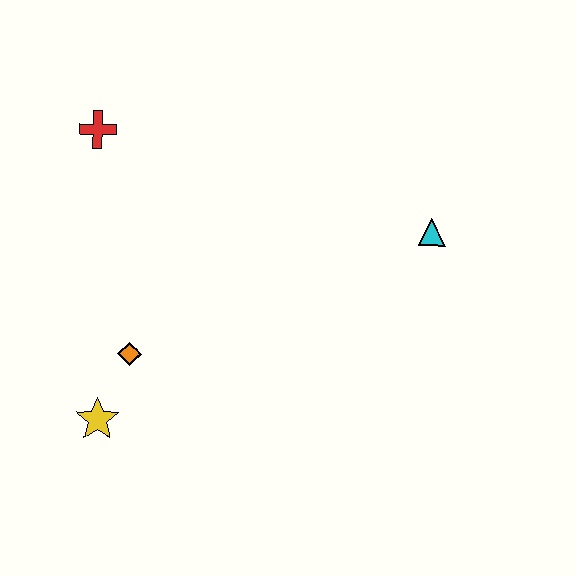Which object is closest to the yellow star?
The orange diamond is closest to the yellow star.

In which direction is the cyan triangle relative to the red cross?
The cyan triangle is to the right of the red cross.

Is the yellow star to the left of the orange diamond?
Yes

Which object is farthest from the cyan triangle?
The yellow star is farthest from the cyan triangle.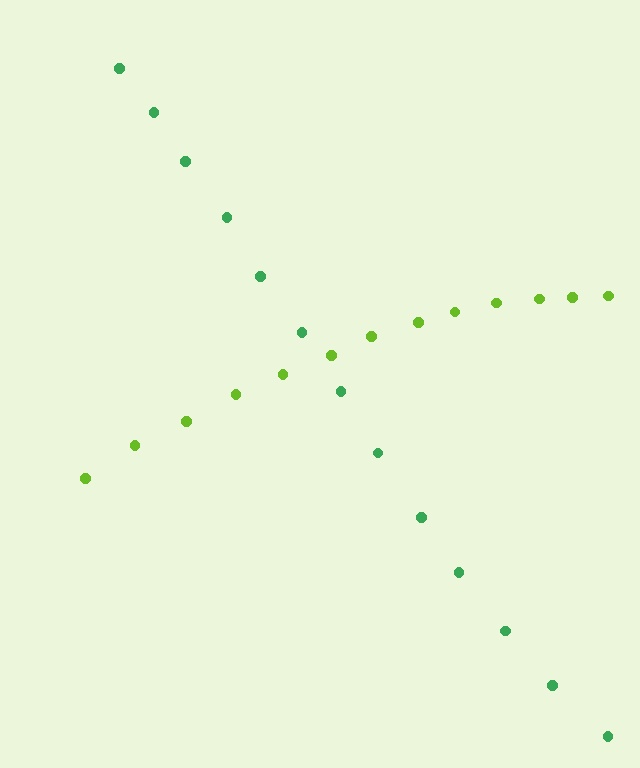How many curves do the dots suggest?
There are 2 distinct paths.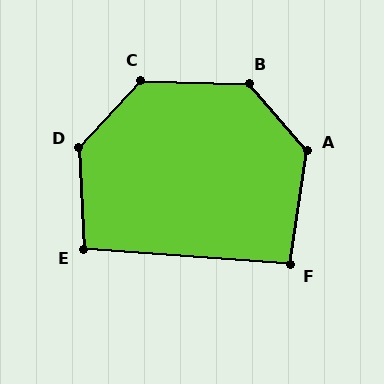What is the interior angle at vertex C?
Approximately 132 degrees (obtuse).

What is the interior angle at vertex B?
Approximately 133 degrees (obtuse).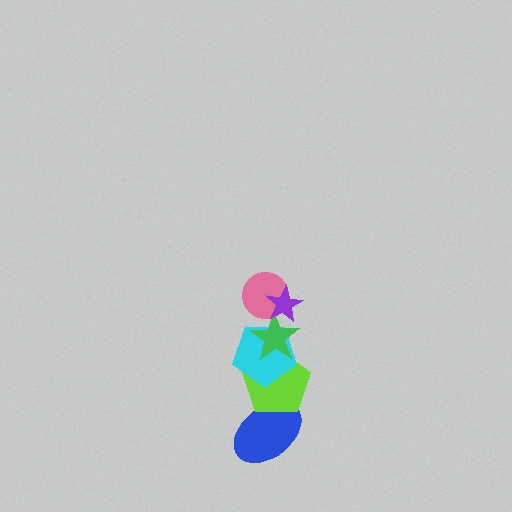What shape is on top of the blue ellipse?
The lime pentagon is on top of the blue ellipse.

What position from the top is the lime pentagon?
The lime pentagon is 5th from the top.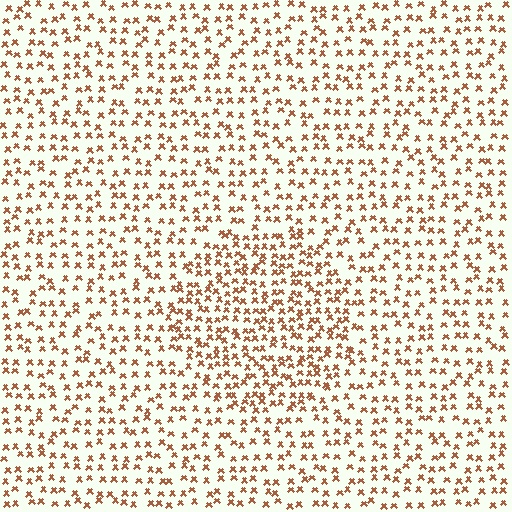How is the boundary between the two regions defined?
The boundary is defined by a change in element density (approximately 1.6x ratio). All elements are the same color, size, and shape.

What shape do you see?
I see a circle.